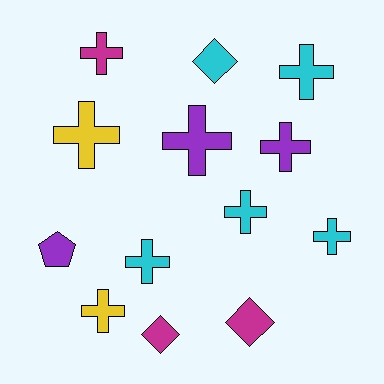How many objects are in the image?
There are 13 objects.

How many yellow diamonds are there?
There are no yellow diamonds.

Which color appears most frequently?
Cyan, with 5 objects.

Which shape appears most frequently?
Cross, with 9 objects.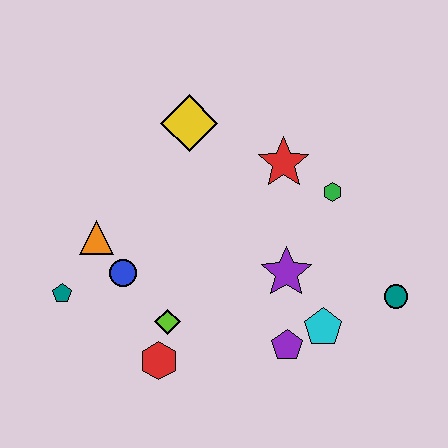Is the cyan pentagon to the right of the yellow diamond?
Yes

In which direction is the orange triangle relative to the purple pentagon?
The orange triangle is to the left of the purple pentagon.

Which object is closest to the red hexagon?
The lime diamond is closest to the red hexagon.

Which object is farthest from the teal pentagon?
The teal circle is farthest from the teal pentagon.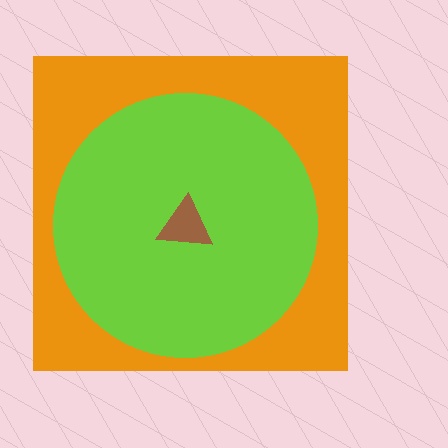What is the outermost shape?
The orange square.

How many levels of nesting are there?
3.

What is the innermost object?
The brown triangle.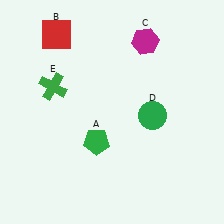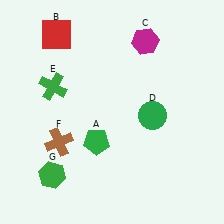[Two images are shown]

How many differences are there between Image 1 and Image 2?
There are 2 differences between the two images.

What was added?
A brown cross (F), a green hexagon (G) were added in Image 2.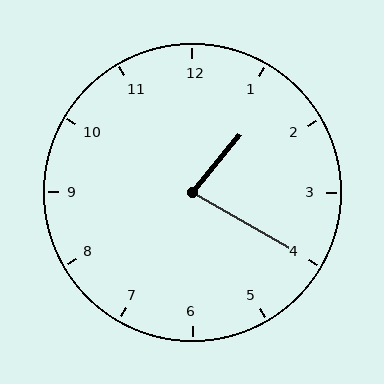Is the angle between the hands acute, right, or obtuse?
It is acute.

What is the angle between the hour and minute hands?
Approximately 80 degrees.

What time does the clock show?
1:20.